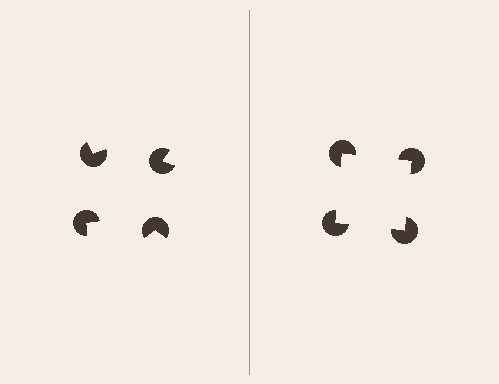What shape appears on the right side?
An illusory square.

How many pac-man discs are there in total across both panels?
8 — 4 on each side.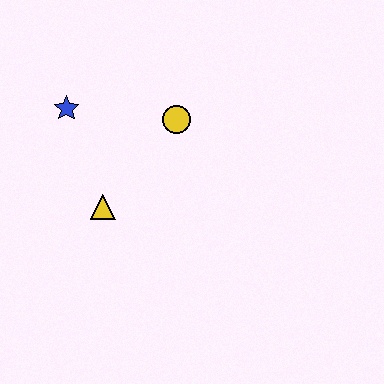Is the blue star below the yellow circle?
No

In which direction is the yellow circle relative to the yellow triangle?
The yellow circle is above the yellow triangle.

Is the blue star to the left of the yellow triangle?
Yes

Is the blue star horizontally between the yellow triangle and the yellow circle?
No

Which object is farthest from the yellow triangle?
The yellow circle is farthest from the yellow triangle.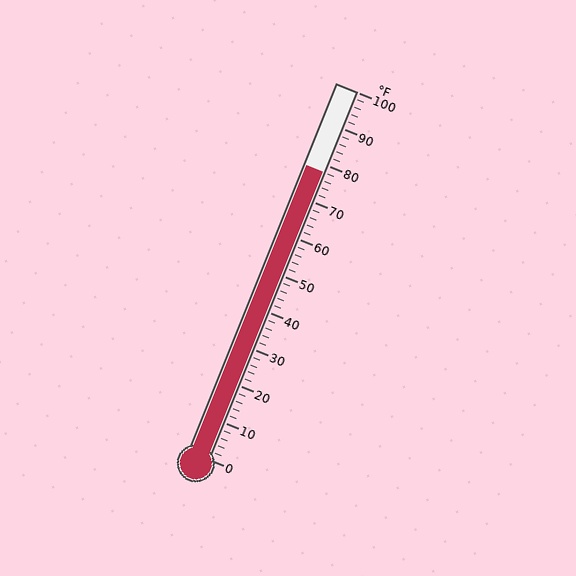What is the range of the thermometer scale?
The thermometer scale ranges from 0°F to 100°F.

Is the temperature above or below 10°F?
The temperature is above 10°F.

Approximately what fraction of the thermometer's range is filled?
The thermometer is filled to approximately 80% of its range.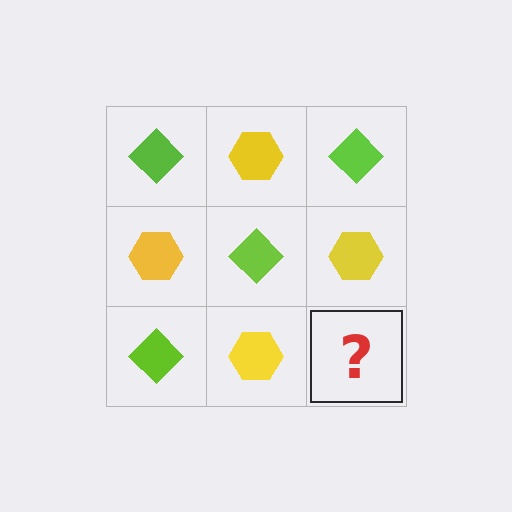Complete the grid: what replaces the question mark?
The question mark should be replaced with a lime diamond.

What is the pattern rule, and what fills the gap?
The rule is that it alternates lime diamond and yellow hexagon in a checkerboard pattern. The gap should be filled with a lime diamond.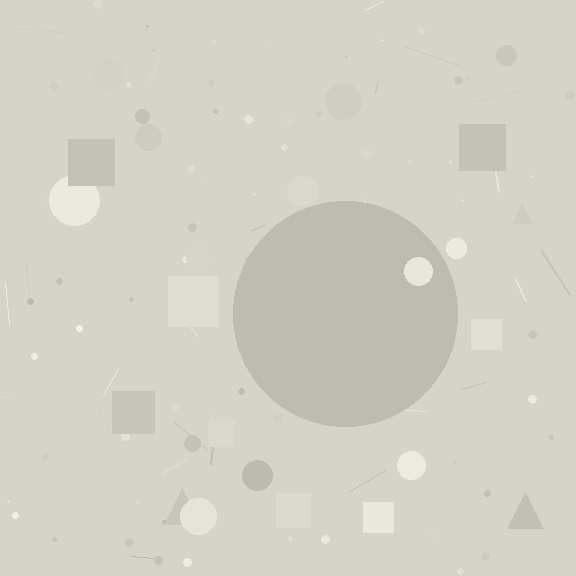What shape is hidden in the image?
A circle is hidden in the image.